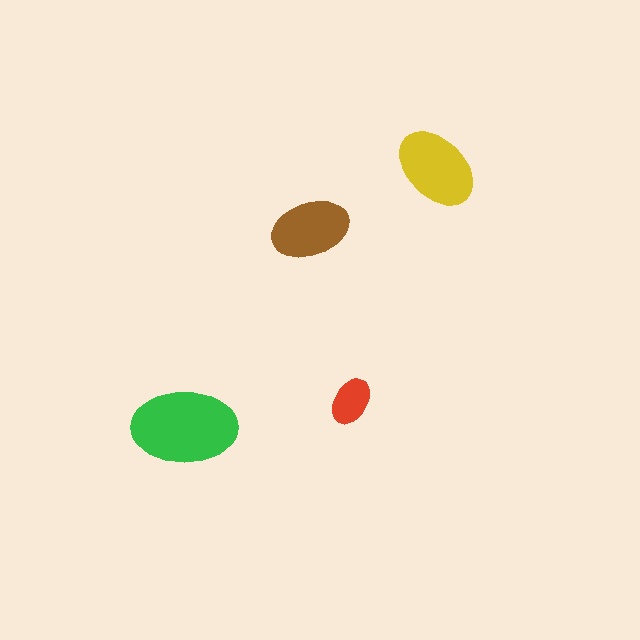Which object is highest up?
The yellow ellipse is topmost.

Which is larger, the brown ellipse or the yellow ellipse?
The yellow one.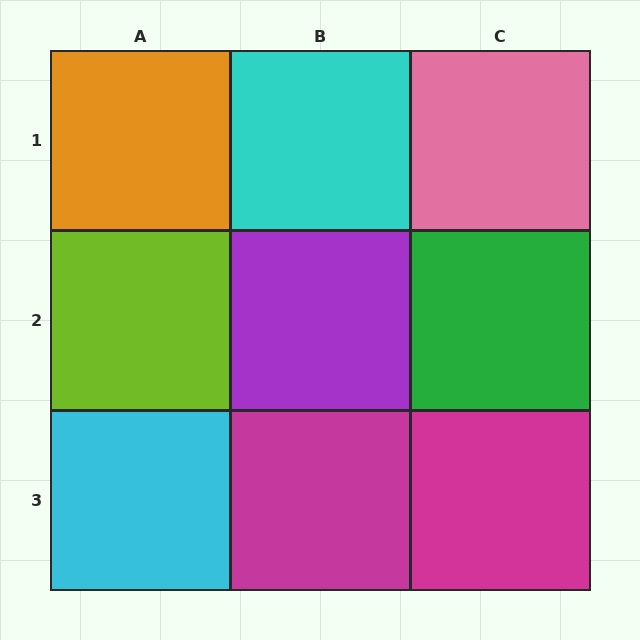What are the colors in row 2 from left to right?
Lime, purple, green.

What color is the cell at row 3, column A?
Cyan.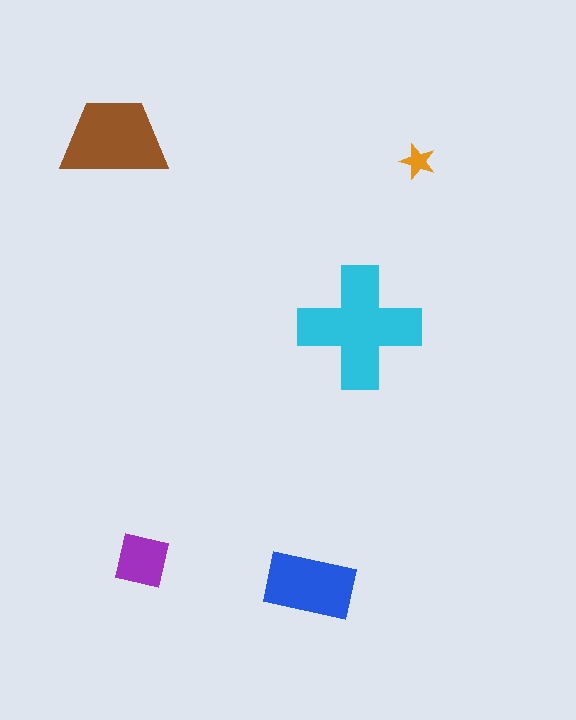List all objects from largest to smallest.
The cyan cross, the brown trapezoid, the blue rectangle, the purple square, the orange star.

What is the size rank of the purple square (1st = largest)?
4th.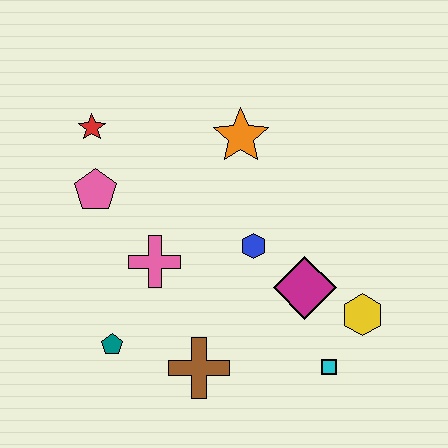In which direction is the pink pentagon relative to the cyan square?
The pink pentagon is to the left of the cyan square.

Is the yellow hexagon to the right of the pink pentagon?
Yes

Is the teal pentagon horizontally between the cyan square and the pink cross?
No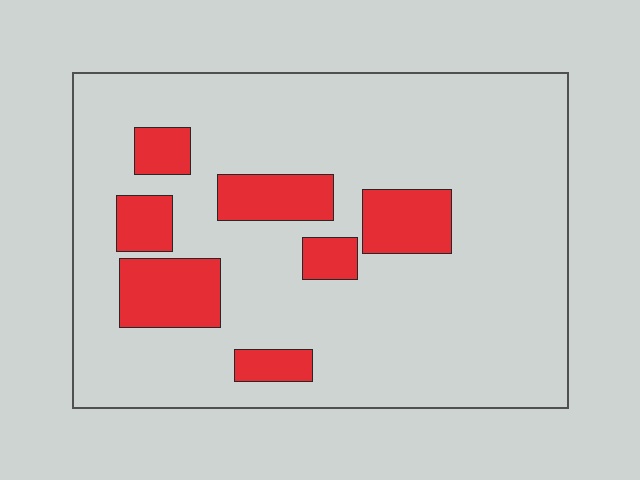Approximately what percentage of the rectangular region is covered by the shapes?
Approximately 20%.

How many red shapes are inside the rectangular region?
7.